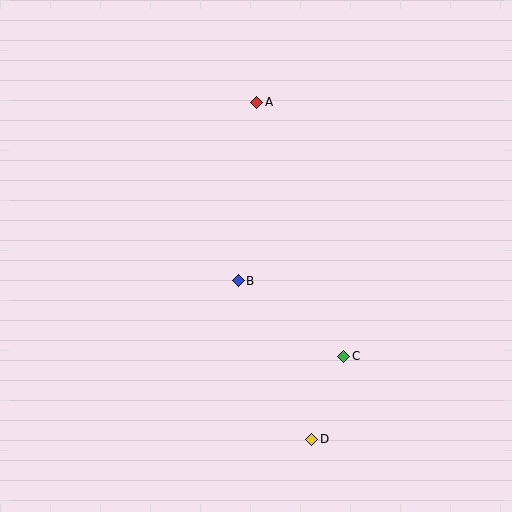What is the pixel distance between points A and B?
The distance between A and B is 180 pixels.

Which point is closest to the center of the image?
Point B at (238, 281) is closest to the center.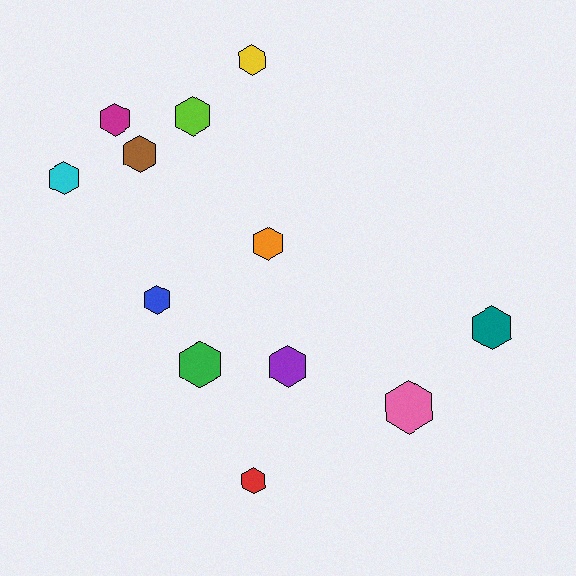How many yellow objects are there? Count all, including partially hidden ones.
There is 1 yellow object.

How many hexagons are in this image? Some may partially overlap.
There are 12 hexagons.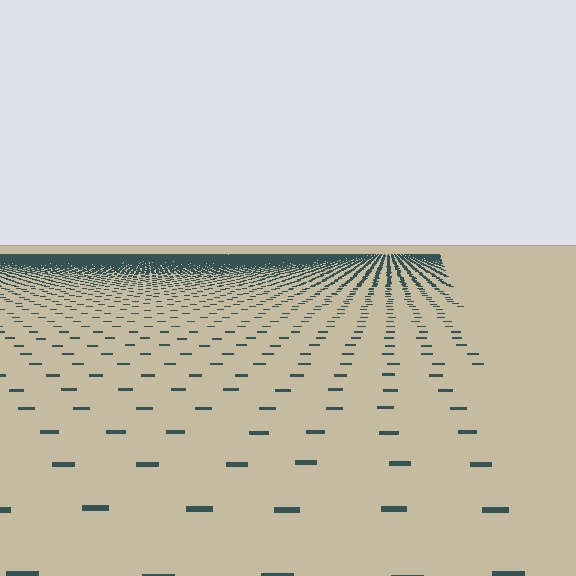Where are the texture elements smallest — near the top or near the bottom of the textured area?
Near the top.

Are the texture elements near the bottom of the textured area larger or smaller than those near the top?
Larger. Near the bottom, elements are closer to the viewer and appear at a bigger on-screen size.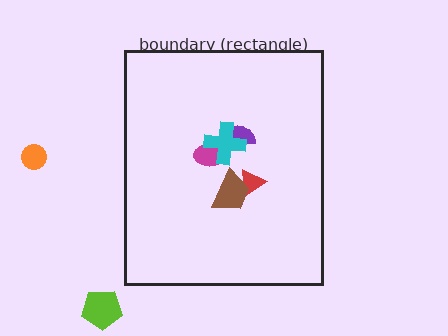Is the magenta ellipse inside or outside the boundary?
Inside.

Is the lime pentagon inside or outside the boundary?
Outside.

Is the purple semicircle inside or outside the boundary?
Inside.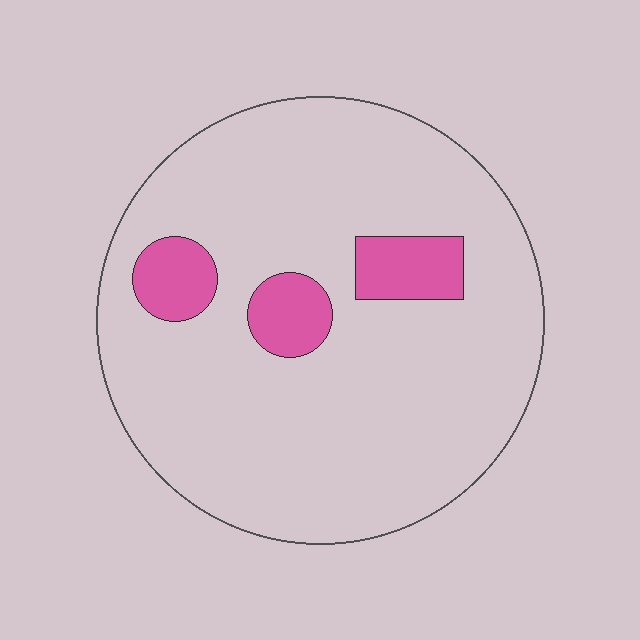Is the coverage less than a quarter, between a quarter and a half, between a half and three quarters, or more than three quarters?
Less than a quarter.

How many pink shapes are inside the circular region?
3.